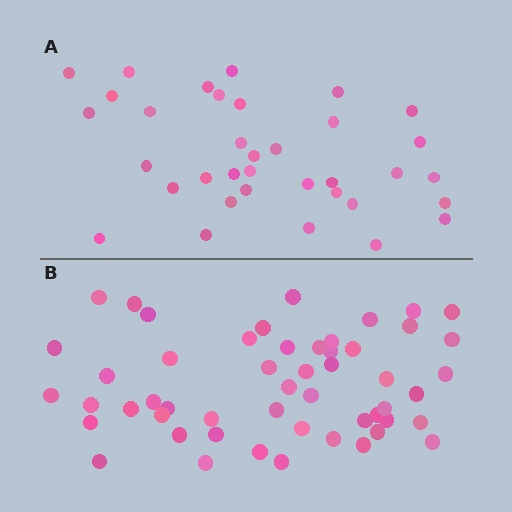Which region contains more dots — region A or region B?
Region B (the bottom region) has more dots.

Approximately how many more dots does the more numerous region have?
Region B has approximately 15 more dots than region A.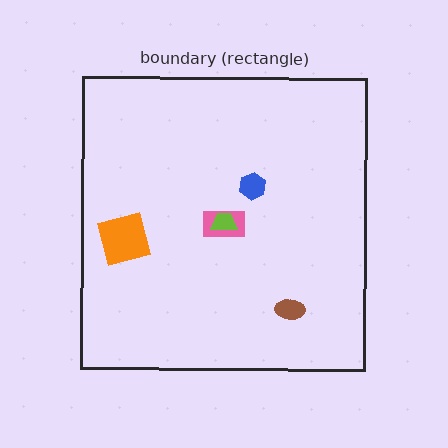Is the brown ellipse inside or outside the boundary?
Inside.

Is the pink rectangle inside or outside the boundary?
Inside.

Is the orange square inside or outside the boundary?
Inside.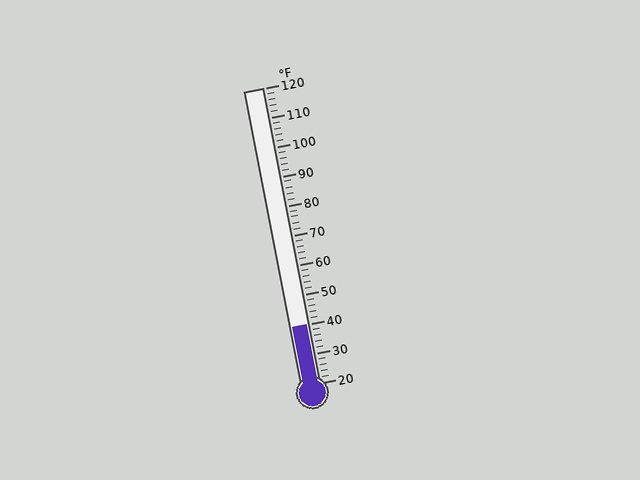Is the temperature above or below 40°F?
The temperature is at 40°F.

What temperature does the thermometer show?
The thermometer shows approximately 40°F.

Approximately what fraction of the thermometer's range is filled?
The thermometer is filled to approximately 20% of its range.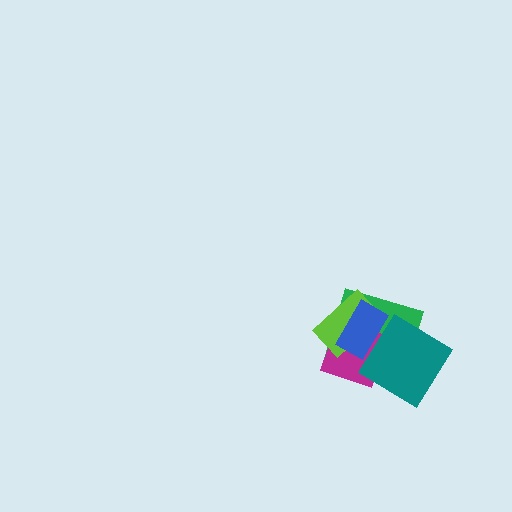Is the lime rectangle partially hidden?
Yes, it is partially covered by another shape.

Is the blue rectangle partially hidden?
No, no other shape covers it.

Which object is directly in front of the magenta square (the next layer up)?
The lime rectangle is directly in front of the magenta square.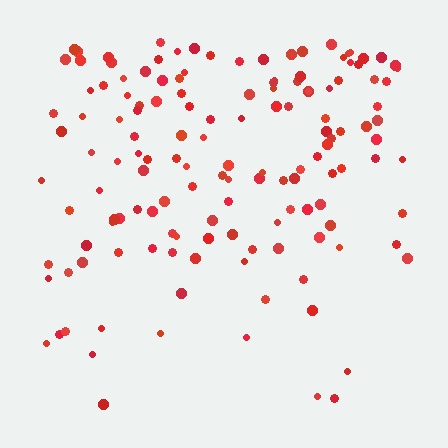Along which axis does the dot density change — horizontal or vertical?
Vertical.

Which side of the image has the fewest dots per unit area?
The bottom.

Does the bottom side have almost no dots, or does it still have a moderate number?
Still a moderate number, just noticeably fewer than the top.